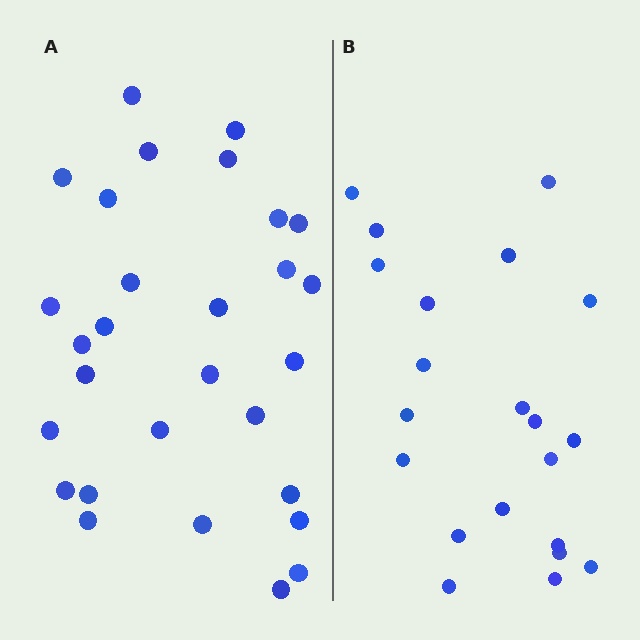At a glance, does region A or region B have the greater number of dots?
Region A (the left region) has more dots.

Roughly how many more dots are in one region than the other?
Region A has roughly 8 or so more dots than region B.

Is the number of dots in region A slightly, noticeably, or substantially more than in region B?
Region A has noticeably more, but not dramatically so. The ratio is roughly 1.4 to 1.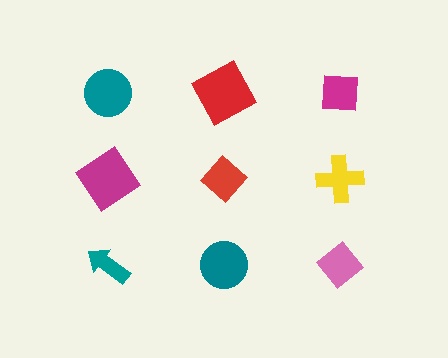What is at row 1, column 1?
A teal circle.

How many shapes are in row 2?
3 shapes.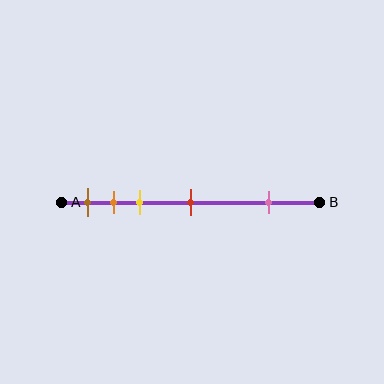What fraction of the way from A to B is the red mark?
The red mark is approximately 50% (0.5) of the way from A to B.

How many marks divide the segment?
There are 5 marks dividing the segment.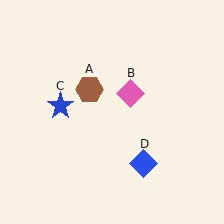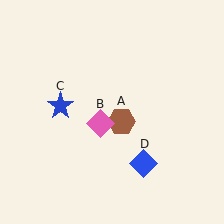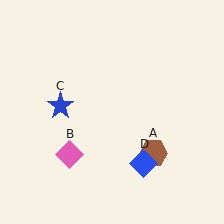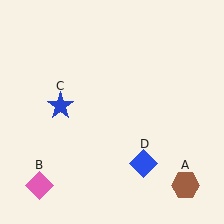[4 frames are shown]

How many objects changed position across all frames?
2 objects changed position: brown hexagon (object A), pink diamond (object B).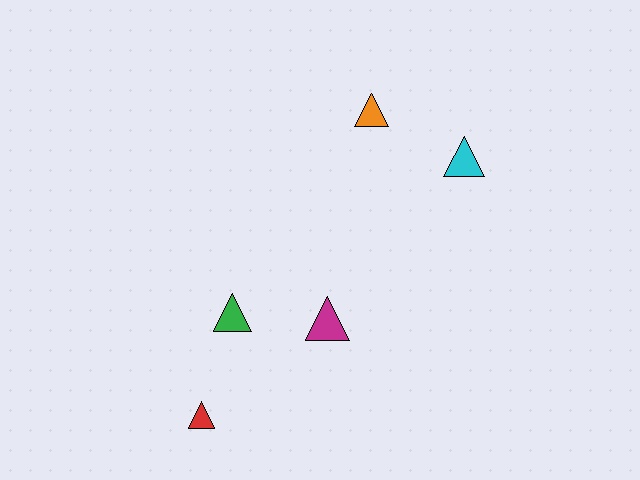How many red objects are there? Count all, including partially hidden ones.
There is 1 red object.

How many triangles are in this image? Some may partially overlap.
There are 5 triangles.